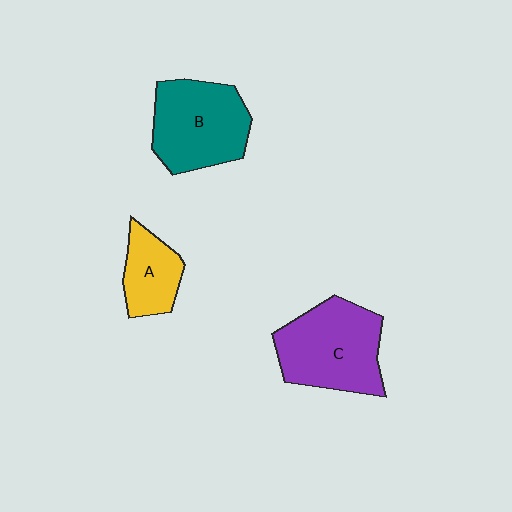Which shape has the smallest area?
Shape A (yellow).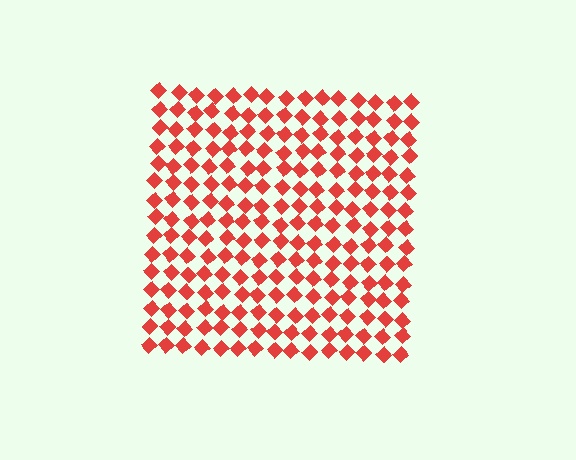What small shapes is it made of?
It is made of small diamonds.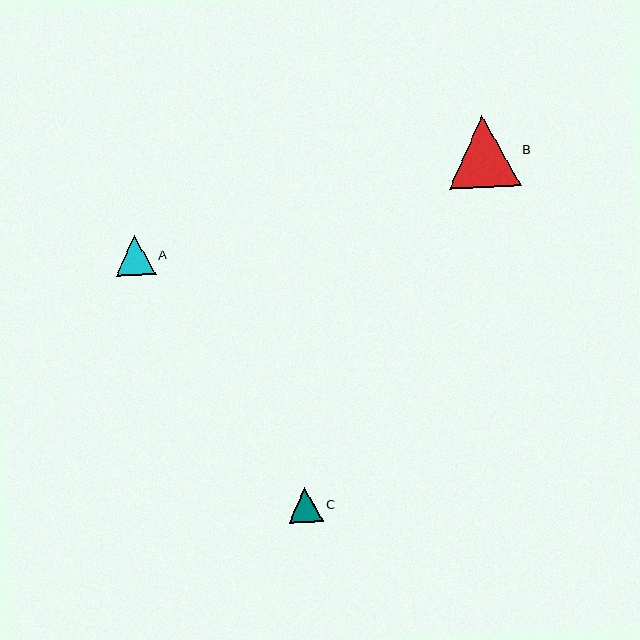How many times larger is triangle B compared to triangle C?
Triangle B is approximately 2.1 times the size of triangle C.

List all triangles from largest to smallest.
From largest to smallest: B, A, C.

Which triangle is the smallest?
Triangle C is the smallest with a size of approximately 34 pixels.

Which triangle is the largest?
Triangle B is the largest with a size of approximately 72 pixels.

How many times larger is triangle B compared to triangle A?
Triangle B is approximately 1.8 times the size of triangle A.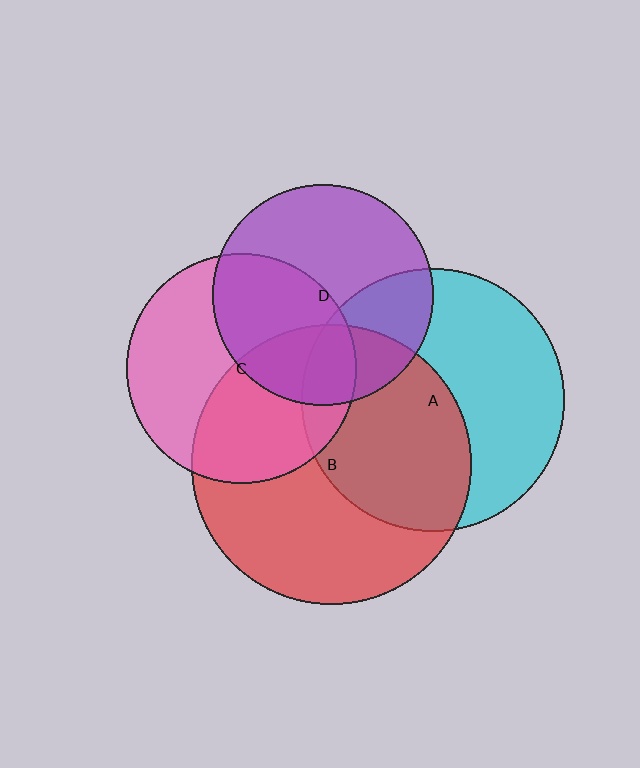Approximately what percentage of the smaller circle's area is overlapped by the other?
Approximately 15%.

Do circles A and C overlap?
Yes.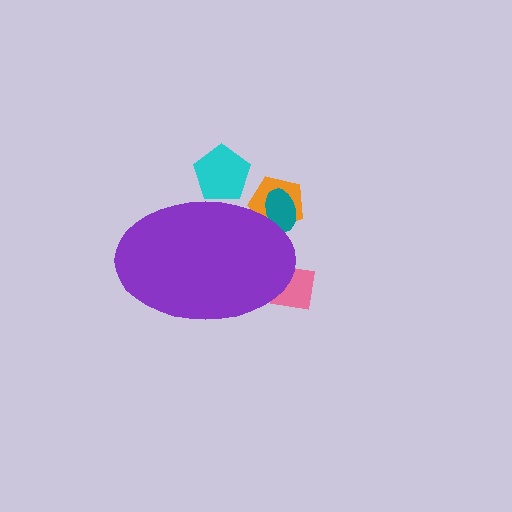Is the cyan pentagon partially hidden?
Yes, the cyan pentagon is partially hidden behind the purple ellipse.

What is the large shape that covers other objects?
A purple ellipse.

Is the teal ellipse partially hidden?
Yes, the teal ellipse is partially hidden behind the purple ellipse.